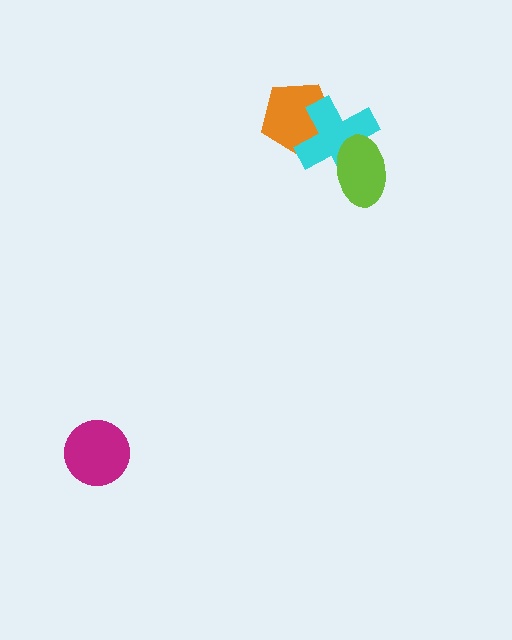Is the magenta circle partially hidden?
No, no other shape covers it.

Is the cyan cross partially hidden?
Yes, it is partially covered by another shape.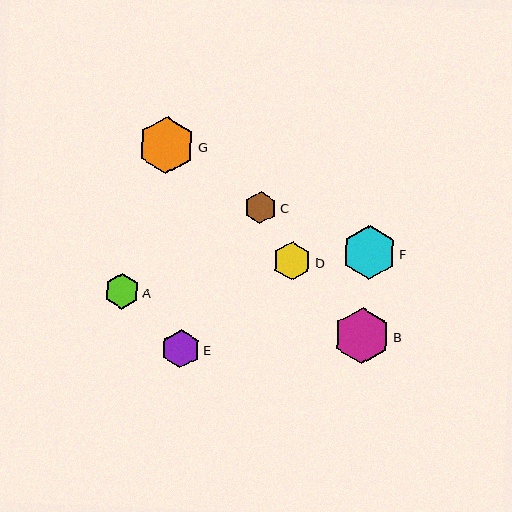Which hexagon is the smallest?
Hexagon C is the smallest with a size of approximately 32 pixels.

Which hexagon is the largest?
Hexagon G is the largest with a size of approximately 57 pixels.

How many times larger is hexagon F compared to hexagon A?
Hexagon F is approximately 1.5 times the size of hexagon A.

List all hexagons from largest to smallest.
From largest to smallest: G, B, F, D, E, A, C.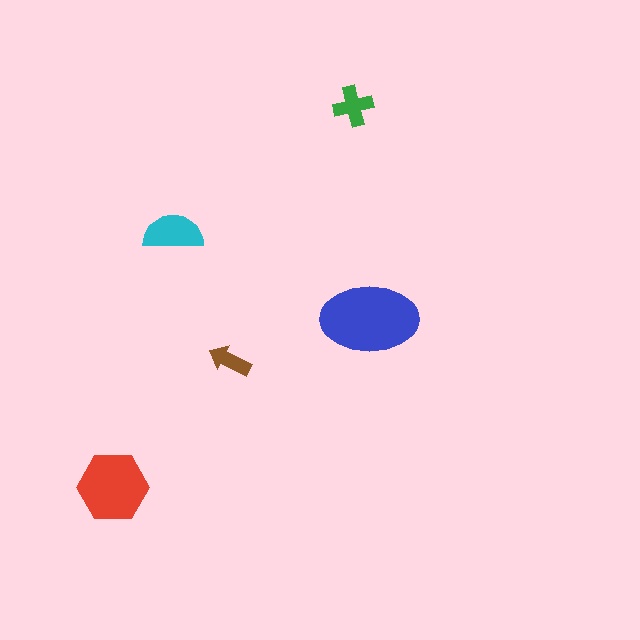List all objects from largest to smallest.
The blue ellipse, the red hexagon, the cyan semicircle, the green cross, the brown arrow.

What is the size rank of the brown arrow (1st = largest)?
5th.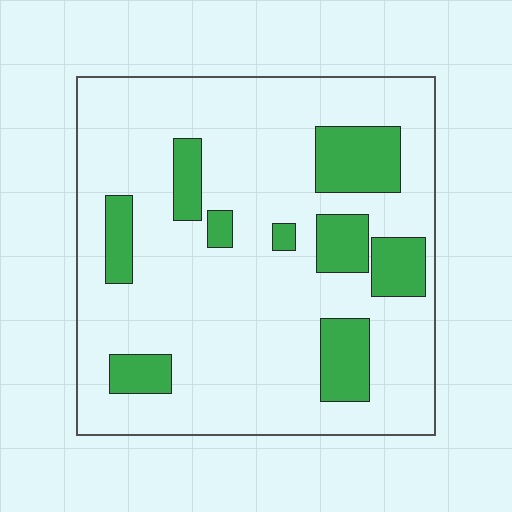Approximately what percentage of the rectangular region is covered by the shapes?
Approximately 20%.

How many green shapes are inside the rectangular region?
9.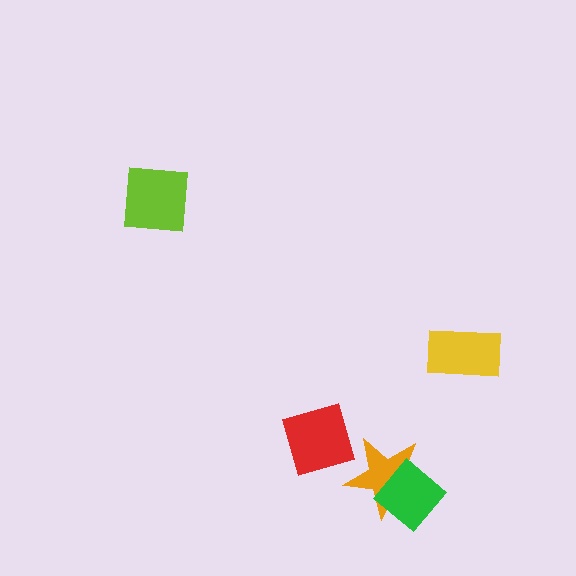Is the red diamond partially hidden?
No, no other shape covers it.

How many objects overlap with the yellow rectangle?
0 objects overlap with the yellow rectangle.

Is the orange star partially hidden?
Yes, it is partially covered by another shape.